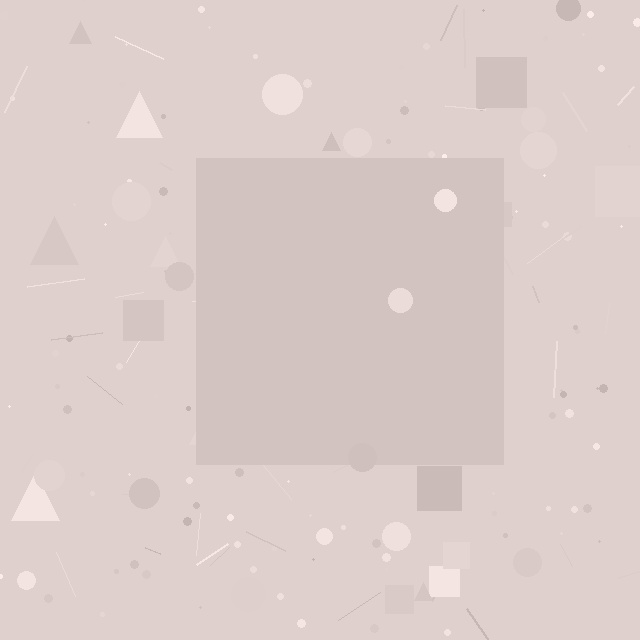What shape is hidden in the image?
A square is hidden in the image.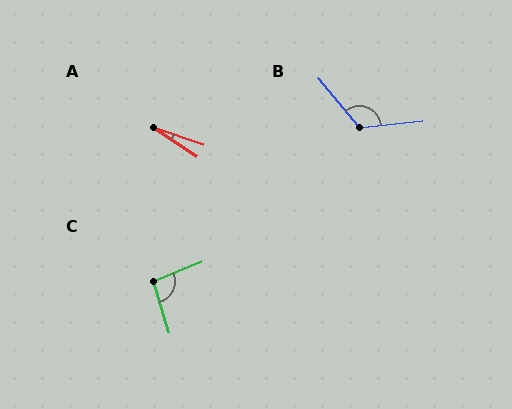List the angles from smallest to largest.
A (16°), C (96°), B (123°).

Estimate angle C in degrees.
Approximately 96 degrees.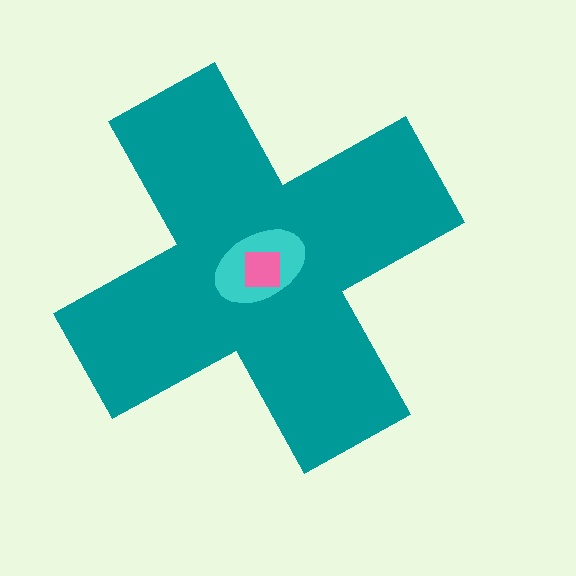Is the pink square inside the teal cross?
Yes.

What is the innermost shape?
The pink square.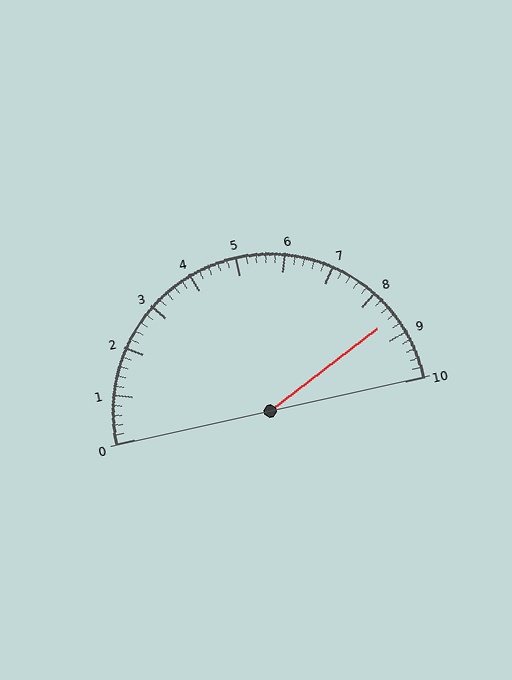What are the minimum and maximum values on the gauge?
The gauge ranges from 0 to 10.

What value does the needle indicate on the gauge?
The needle indicates approximately 8.6.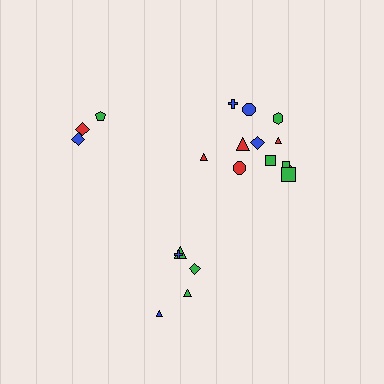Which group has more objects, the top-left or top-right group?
The top-right group.